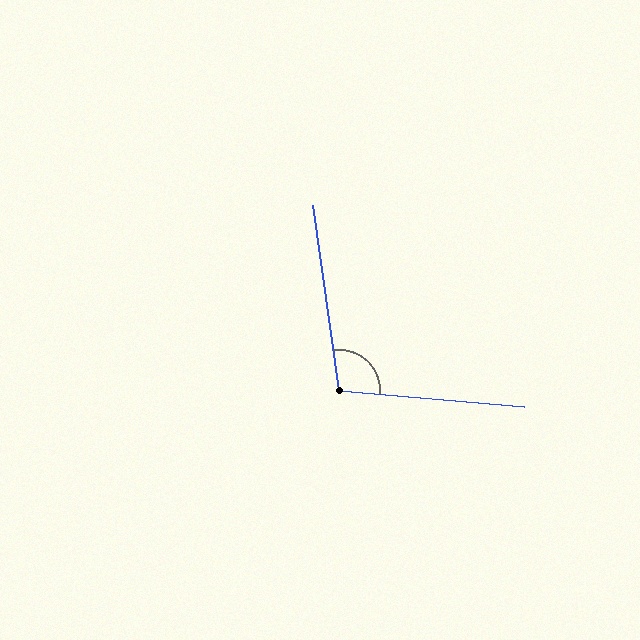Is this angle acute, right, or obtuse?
It is obtuse.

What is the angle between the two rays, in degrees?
Approximately 103 degrees.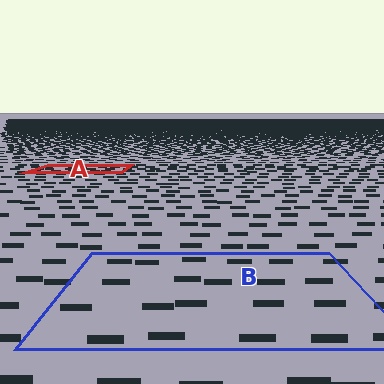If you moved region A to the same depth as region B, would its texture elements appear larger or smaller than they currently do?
They would appear larger. At a closer depth, the same texture elements are projected at a bigger on-screen size.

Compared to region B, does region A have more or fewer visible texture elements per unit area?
Region A has more texture elements per unit area — they are packed more densely because it is farther away.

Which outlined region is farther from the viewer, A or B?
Region A is farther from the viewer — the texture elements inside it appear smaller and more densely packed.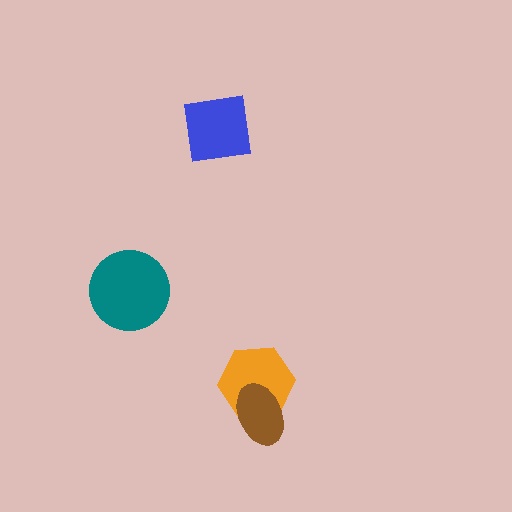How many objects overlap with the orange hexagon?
1 object overlaps with the orange hexagon.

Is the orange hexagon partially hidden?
Yes, it is partially covered by another shape.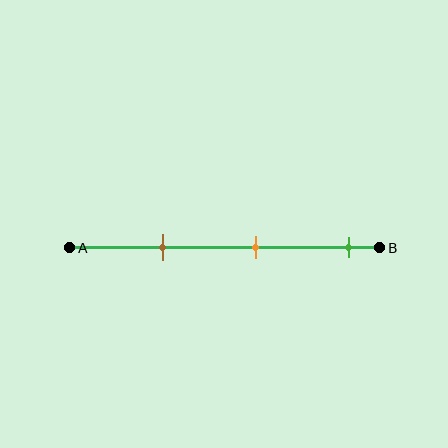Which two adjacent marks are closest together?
The brown and orange marks are the closest adjacent pair.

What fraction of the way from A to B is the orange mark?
The orange mark is approximately 60% (0.6) of the way from A to B.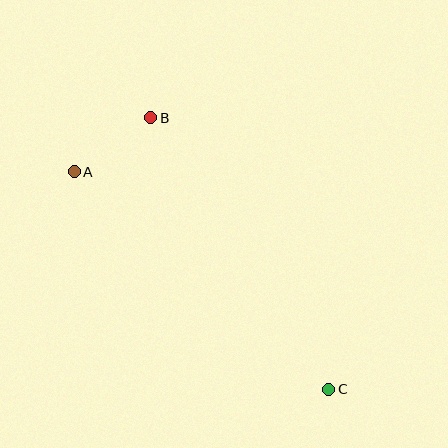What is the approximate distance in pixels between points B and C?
The distance between B and C is approximately 325 pixels.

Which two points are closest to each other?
Points A and B are closest to each other.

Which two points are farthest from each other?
Points A and C are farthest from each other.